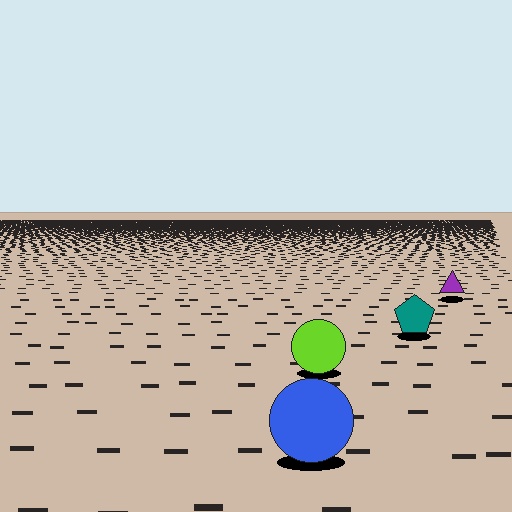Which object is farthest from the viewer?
The purple triangle is farthest from the viewer. It appears smaller and the ground texture around it is denser.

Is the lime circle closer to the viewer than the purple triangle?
Yes. The lime circle is closer — you can tell from the texture gradient: the ground texture is coarser near it.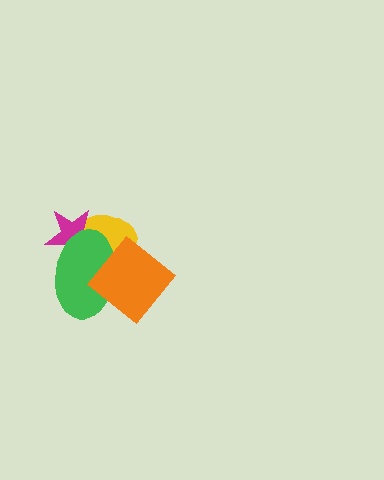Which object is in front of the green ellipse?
The orange diamond is in front of the green ellipse.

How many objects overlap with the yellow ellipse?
3 objects overlap with the yellow ellipse.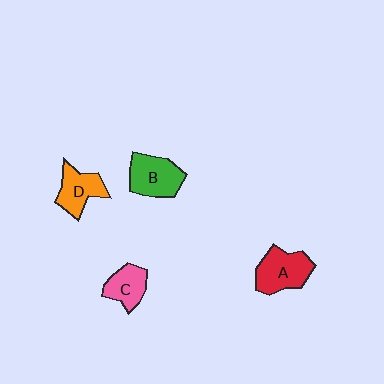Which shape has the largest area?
Shape A (red).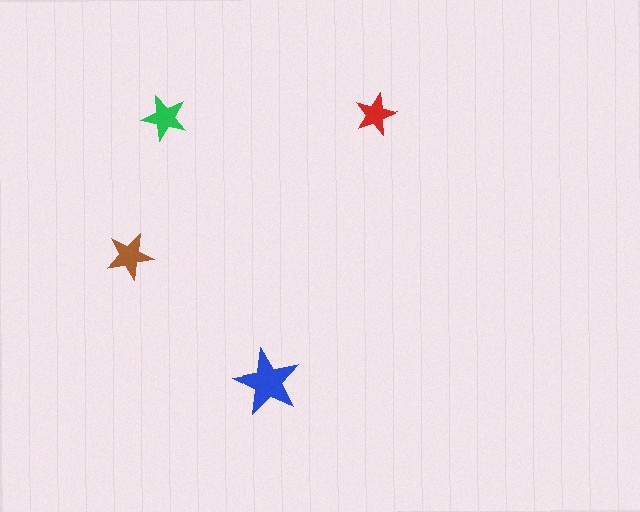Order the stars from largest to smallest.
the blue one, the brown one, the green one, the red one.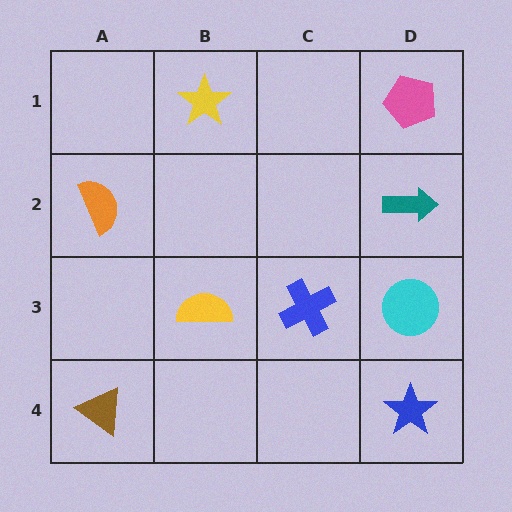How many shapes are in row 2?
2 shapes.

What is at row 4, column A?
A brown triangle.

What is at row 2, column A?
An orange semicircle.